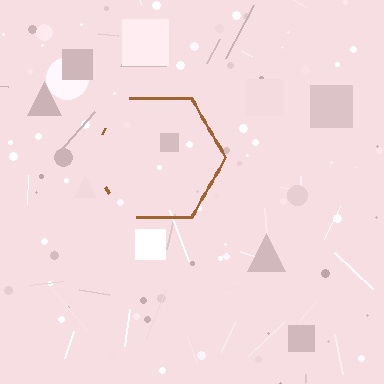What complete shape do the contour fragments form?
The contour fragments form a hexagon.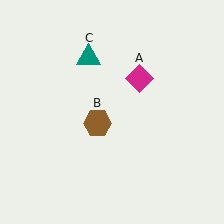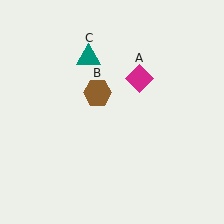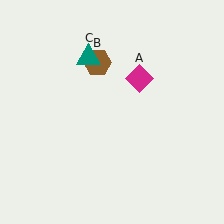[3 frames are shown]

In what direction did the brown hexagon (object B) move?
The brown hexagon (object B) moved up.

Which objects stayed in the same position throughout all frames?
Magenta diamond (object A) and teal triangle (object C) remained stationary.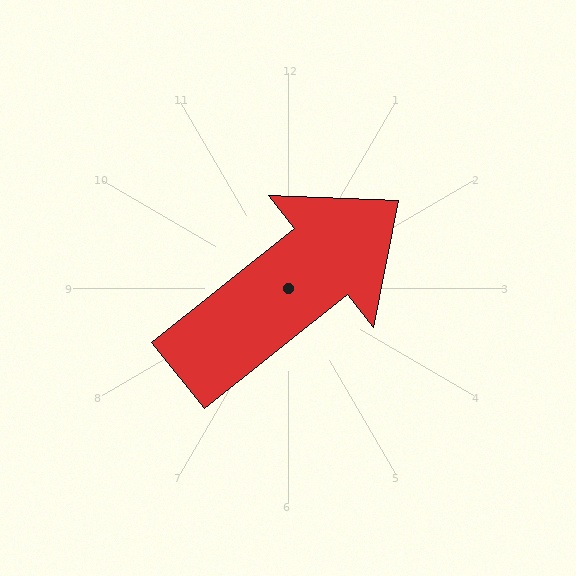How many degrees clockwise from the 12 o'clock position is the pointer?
Approximately 52 degrees.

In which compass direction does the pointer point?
Northeast.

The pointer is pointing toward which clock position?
Roughly 2 o'clock.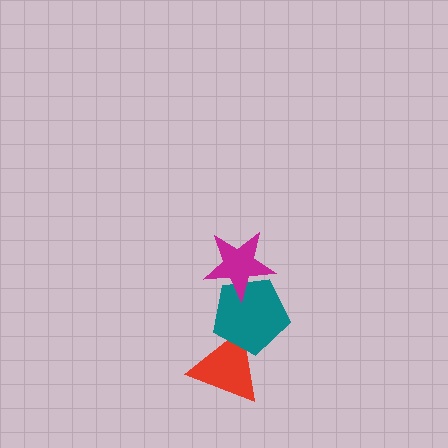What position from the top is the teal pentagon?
The teal pentagon is 2nd from the top.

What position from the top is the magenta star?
The magenta star is 1st from the top.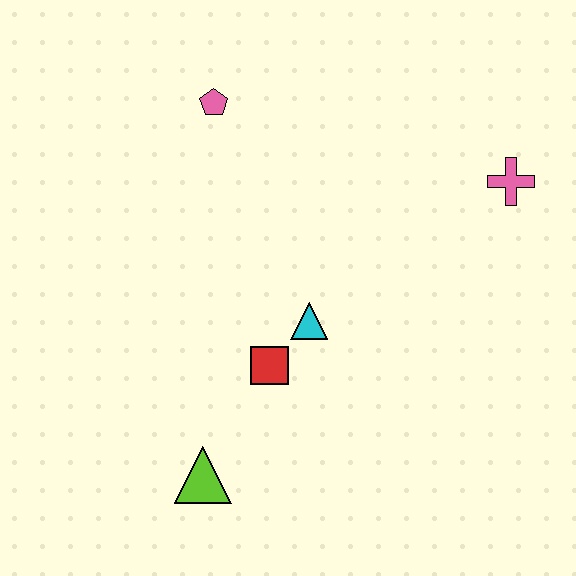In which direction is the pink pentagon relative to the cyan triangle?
The pink pentagon is above the cyan triangle.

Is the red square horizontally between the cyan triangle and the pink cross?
No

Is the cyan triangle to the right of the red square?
Yes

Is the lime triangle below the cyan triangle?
Yes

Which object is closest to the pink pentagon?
The cyan triangle is closest to the pink pentagon.